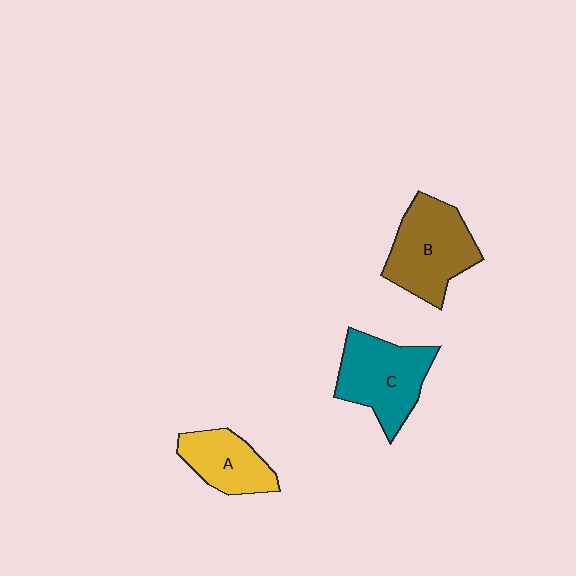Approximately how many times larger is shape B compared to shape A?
Approximately 1.5 times.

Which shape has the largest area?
Shape B (brown).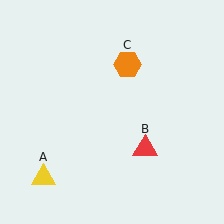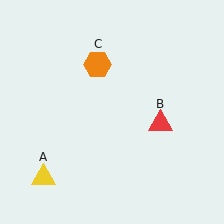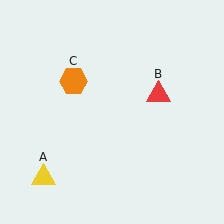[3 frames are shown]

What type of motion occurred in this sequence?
The red triangle (object B), orange hexagon (object C) rotated counterclockwise around the center of the scene.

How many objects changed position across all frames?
2 objects changed position: red triangle (object B), orange hexagon (object C).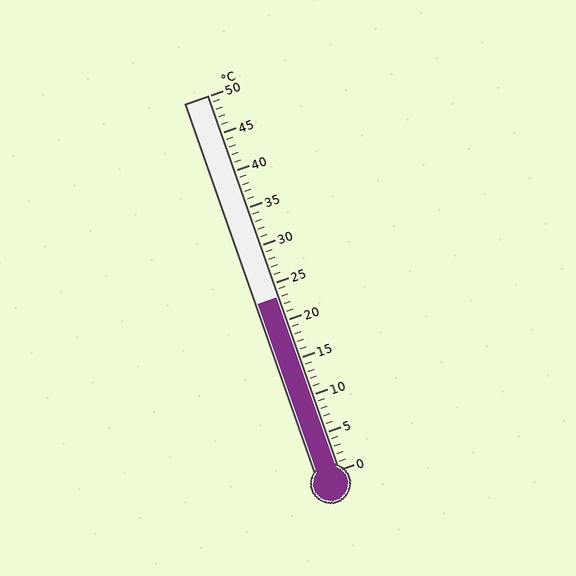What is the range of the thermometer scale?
The thermometer scale ranges from 0°C to 50°C.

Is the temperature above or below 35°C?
The temperature is below 35°C.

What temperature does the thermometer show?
The thermometer shows approximately 23°C.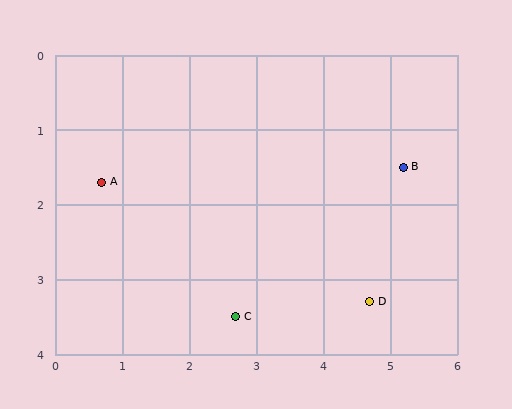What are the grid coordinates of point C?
Point C is at approximately (2.7, 3.5).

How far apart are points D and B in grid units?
Points D and B are about 1.9 grid units apart.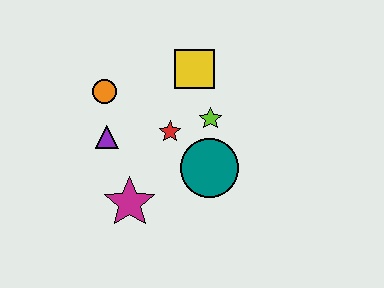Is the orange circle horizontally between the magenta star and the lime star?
No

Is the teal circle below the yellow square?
Yes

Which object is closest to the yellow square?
The lime star is closest to the yellow square.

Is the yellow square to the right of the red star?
Yes